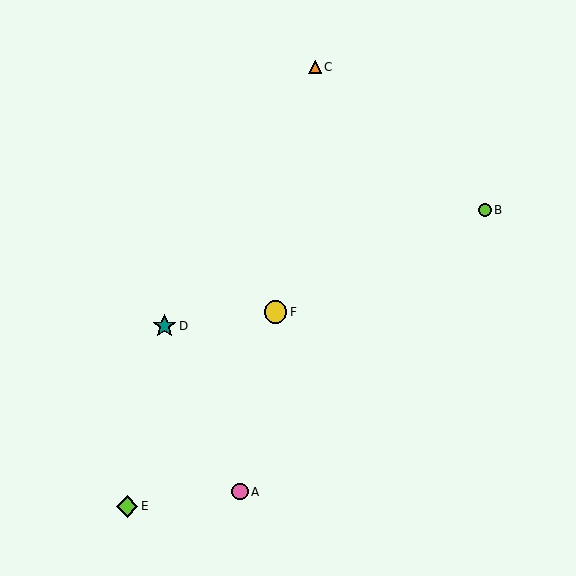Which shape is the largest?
The yellow circle (labeled F) is the largest.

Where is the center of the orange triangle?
The center of the orange triangle is at (315, 67).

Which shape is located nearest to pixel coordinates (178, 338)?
The teal star (labeled D) at (164, 326) is nearest to that location.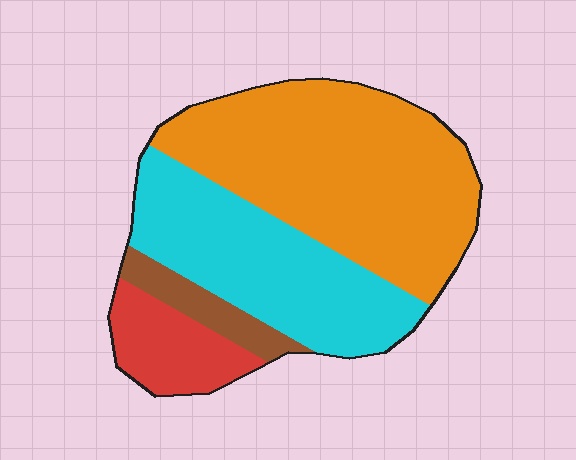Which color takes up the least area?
Brown, at roughly 5%.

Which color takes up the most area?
Orange, at roughly 50%.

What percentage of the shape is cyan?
Cyan takes up between a sixth and a third of the shape.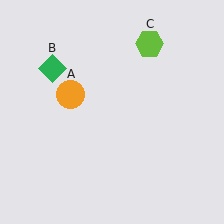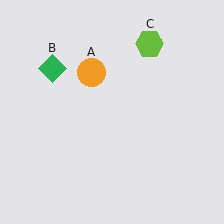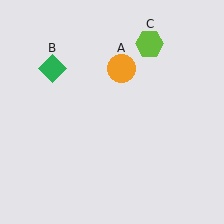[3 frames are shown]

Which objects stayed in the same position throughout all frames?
Green diamond (object B) and lime hexagon (object C) remained stationary.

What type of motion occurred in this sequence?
The orange circle (object A) rotated clockwise around the center of the scene.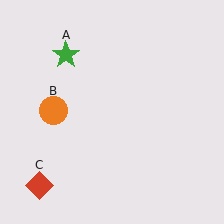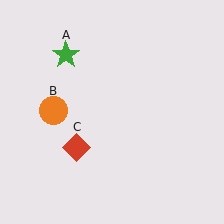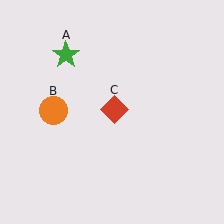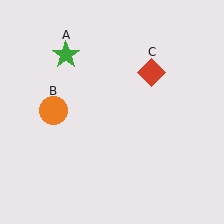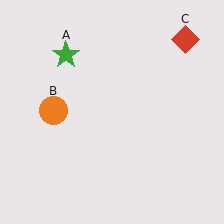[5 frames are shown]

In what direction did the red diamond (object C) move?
The red diamond (object C) moved up and to the right.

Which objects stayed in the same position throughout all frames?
Green star (object A) and orange circle (object B) remained stationary.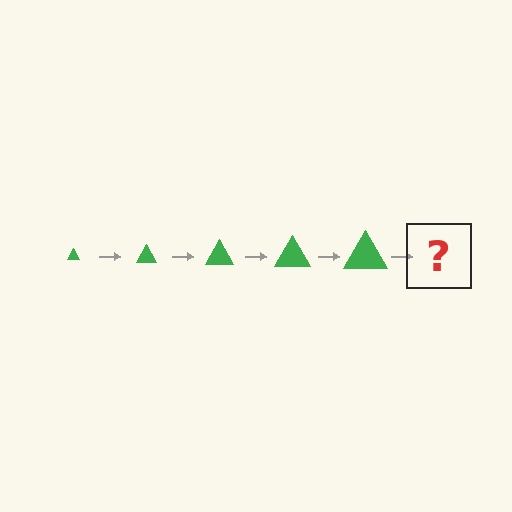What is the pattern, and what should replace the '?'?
The pattern is that the triangle gets progressively larger each step. The '?' should be a green triangle, larger than the previous one.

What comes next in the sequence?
The next element should be a green triangle, larger than the previous one.